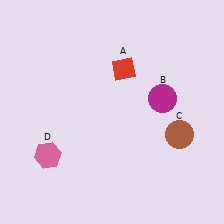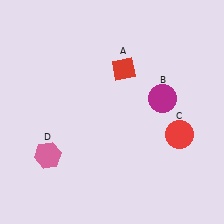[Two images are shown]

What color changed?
The circle (C) changed from brown in Image 1 to red in Image 2.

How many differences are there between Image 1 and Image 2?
There is 1 difference between the two images.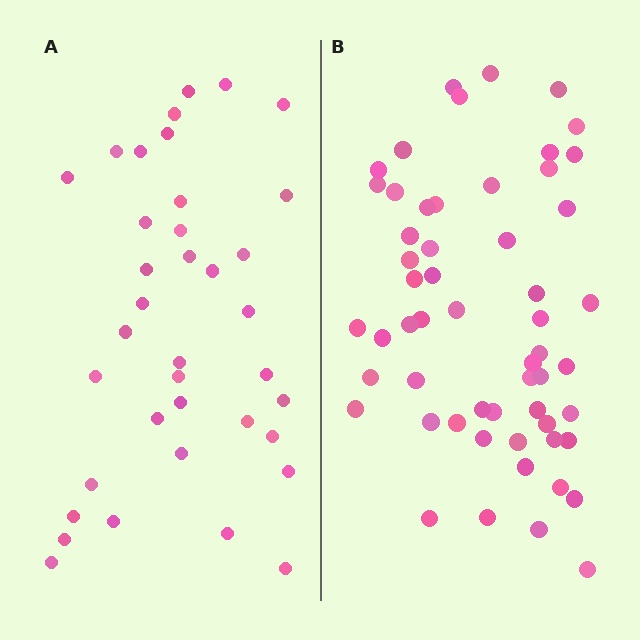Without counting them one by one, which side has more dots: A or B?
Region B (the right region) has more dots.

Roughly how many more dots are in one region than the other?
Region B has approximately 20 more dots than region A.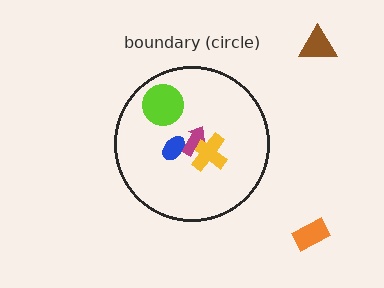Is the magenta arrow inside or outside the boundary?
Inside.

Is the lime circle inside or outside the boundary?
Inside.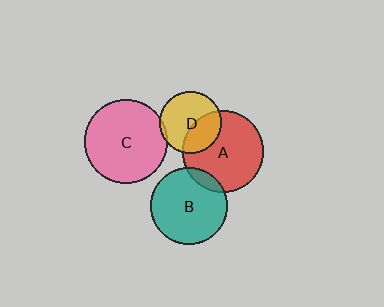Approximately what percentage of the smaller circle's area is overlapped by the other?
Approximately 35%.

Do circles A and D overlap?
Yes.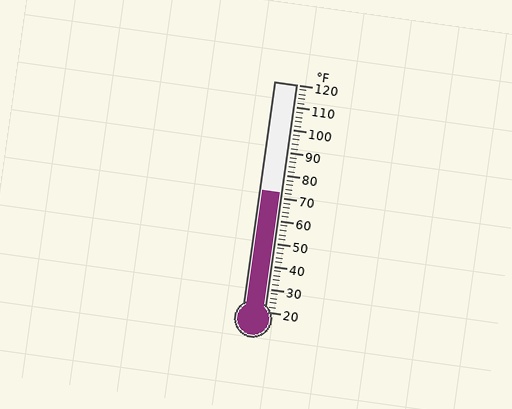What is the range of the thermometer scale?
The thermometer scale ranges from 20°F to 120°F.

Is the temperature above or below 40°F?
The temperature is above 40°F.